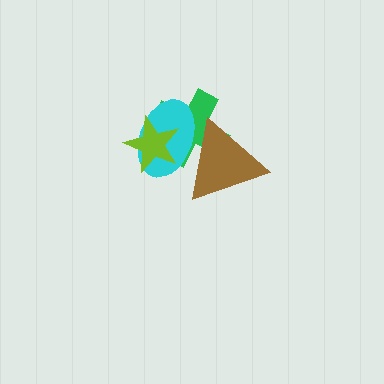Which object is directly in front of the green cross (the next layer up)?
The brown triangle is directly in front of the green cross.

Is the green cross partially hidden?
Yes, it is partially covered by another shape.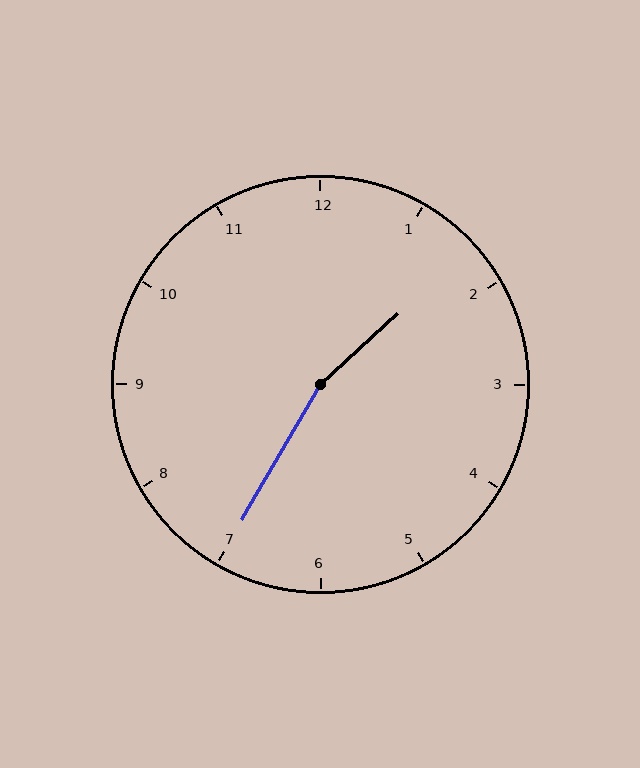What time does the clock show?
1:35.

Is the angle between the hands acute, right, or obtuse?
It is obtuse.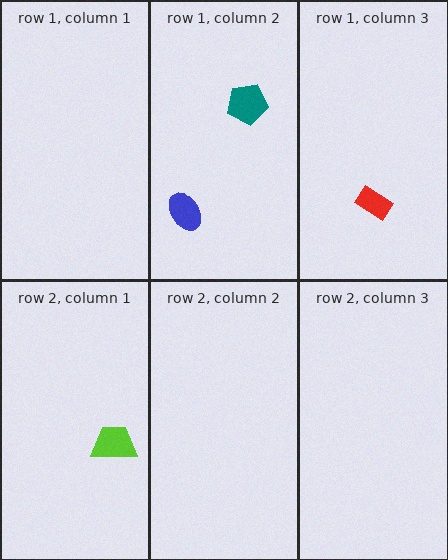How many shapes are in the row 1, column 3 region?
1.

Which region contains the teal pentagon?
The row 1, column 2 region.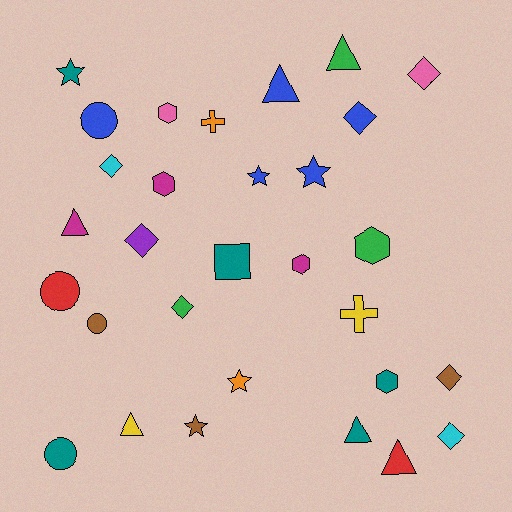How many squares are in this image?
There is 1 square.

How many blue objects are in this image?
There are 5 blue objects.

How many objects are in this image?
There are 30 objects.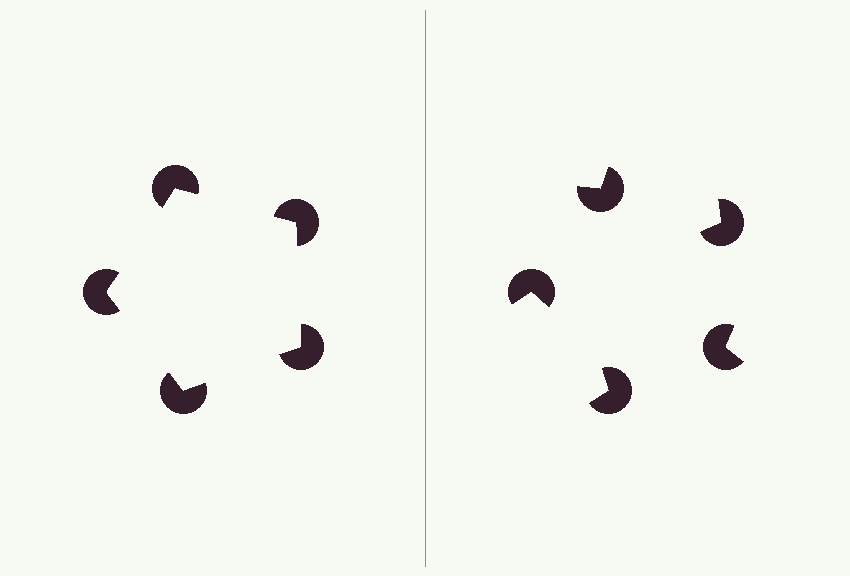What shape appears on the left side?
An illusory pentagon.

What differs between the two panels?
The pac-man discs are positioned identically on both sides; only the wedge orientations differ. On the left they align to a pentagon; on the right they are misaligned.